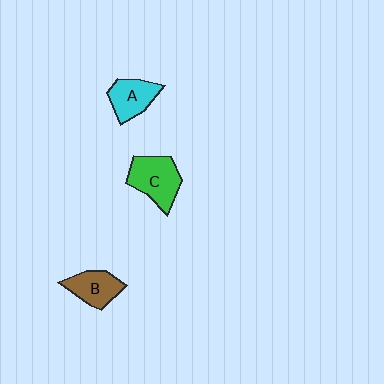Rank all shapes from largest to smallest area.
From largest to smallest: C (green), A (cyan), B (brown).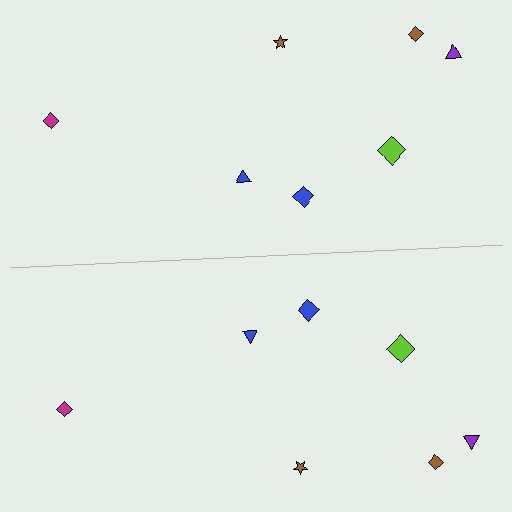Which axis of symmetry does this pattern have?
The pattern has a horizontal axis of symmetry running through the center of the image.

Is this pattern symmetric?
Yes, this pattern has bilateral (reflection) symmetry.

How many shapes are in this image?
There are 14 shapes in this image.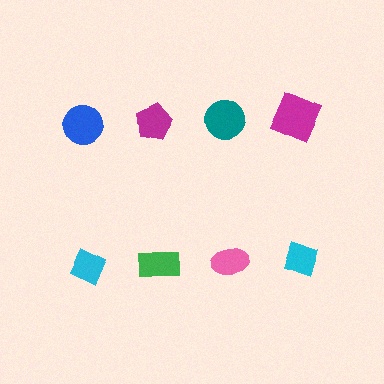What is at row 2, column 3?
A pink ellipse.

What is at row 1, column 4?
A magenta square.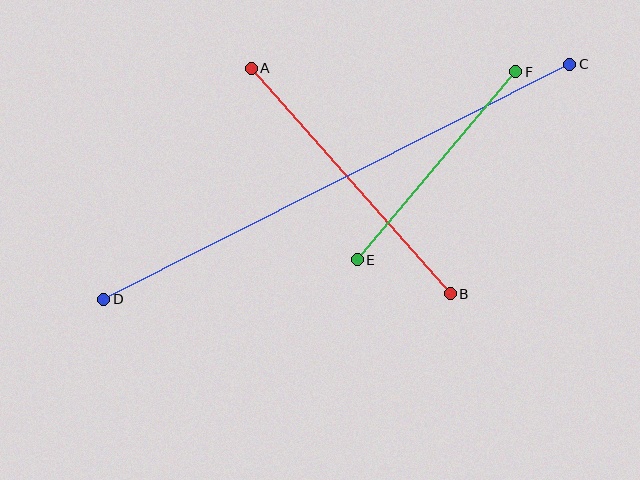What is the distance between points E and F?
The distance is approximately 246 pixels.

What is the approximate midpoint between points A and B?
The midpoint is at approximately (351, 181) pixels.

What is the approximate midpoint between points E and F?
The midpoint is at approximately (437, 166) pixels.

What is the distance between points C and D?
The distance is approximately 522 pixels.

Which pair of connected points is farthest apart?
Points C and D are farthest apart.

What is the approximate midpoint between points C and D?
The midpoint is at approximately (337, 182) pixels.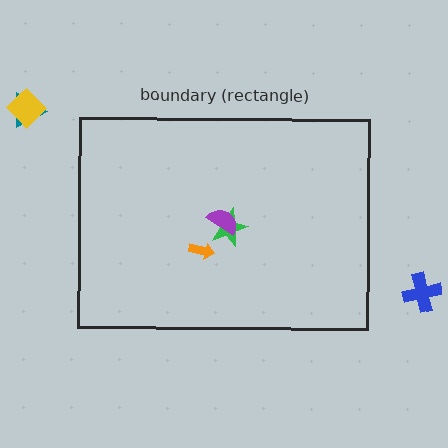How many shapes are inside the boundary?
3 inside, 3 outside.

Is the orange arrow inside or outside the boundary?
Inside.